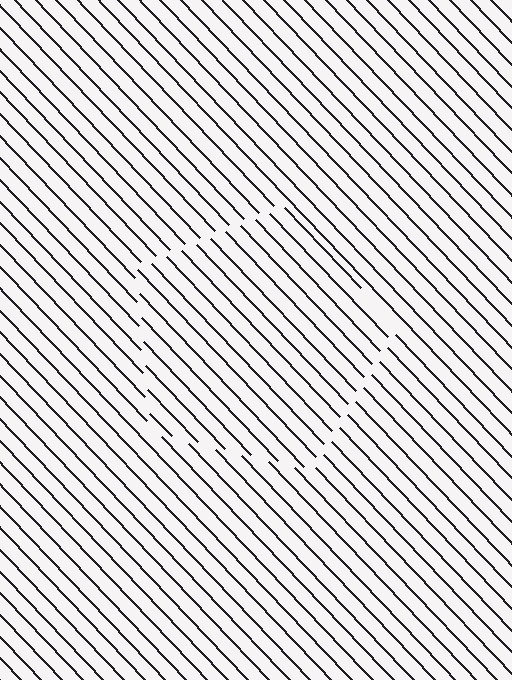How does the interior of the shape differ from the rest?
The interior of the shape contains the same grating, shifted by half a period — the contour is defined by the phase discontinuity where line-ends from the inner and outer gratings abut.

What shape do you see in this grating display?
An illusory pentagon. The interior of the shape contains the same grating, shifted by half a period — the contour is defined by the phase discontinuity where line-ends from the inner and outer gratings abut.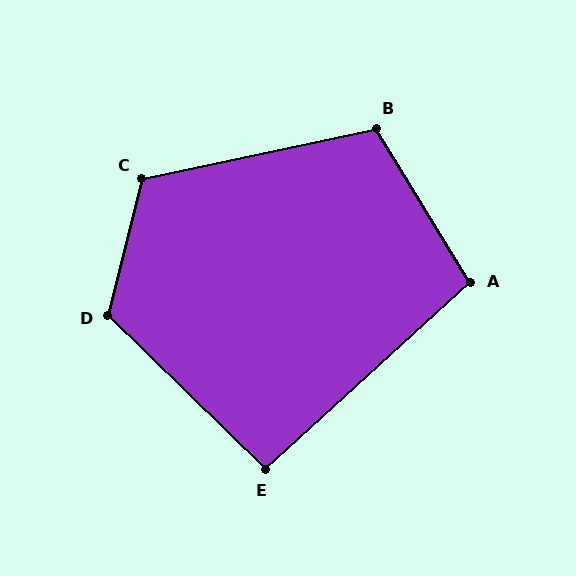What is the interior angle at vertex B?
Approximately 109 degrees (obtuse).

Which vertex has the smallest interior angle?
E, at approximately 94 degrees.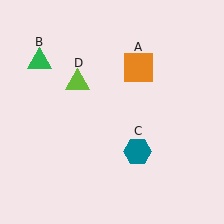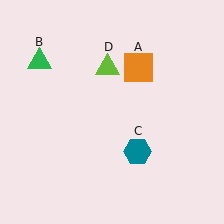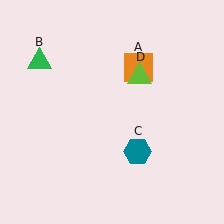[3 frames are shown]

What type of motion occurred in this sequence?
The lime triangle (object D) rotated clockwise around the center of the scene.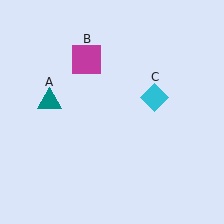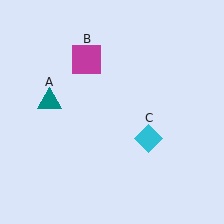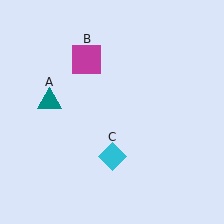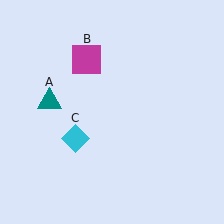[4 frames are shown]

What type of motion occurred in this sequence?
The cyan diamond (object C) rotated clockwise around the center of the scene.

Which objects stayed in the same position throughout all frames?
Teal triangle (object A) and magenta square (object B) remained stationary.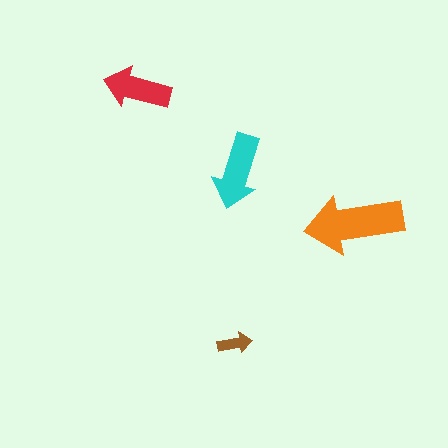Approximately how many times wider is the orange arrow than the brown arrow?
About 3 times wider.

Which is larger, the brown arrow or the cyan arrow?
The cyan one.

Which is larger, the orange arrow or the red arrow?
The orange one.